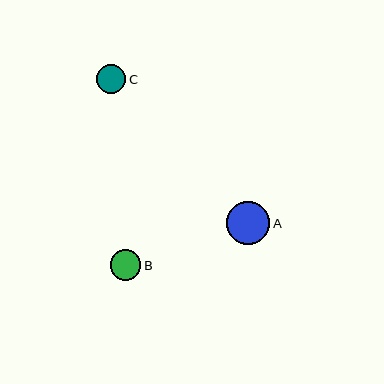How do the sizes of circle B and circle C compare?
Circle B and circle C are approximately the same size.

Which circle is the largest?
Circle A is the largest with a size of approximately 43 pixels.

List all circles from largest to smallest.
From largest to smallest: A, B, C.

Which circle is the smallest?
Circle C is the smallest with a size of approximately 29 pixels.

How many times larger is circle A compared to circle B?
Circle A is approximately 1.4 times the size of circle B.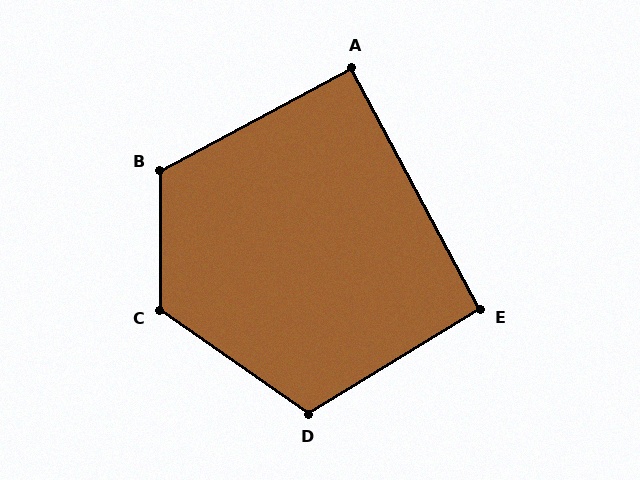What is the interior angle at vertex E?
Approximately 93 degrees (approximately right).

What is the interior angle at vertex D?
Approximately 113 degrees (obtuse).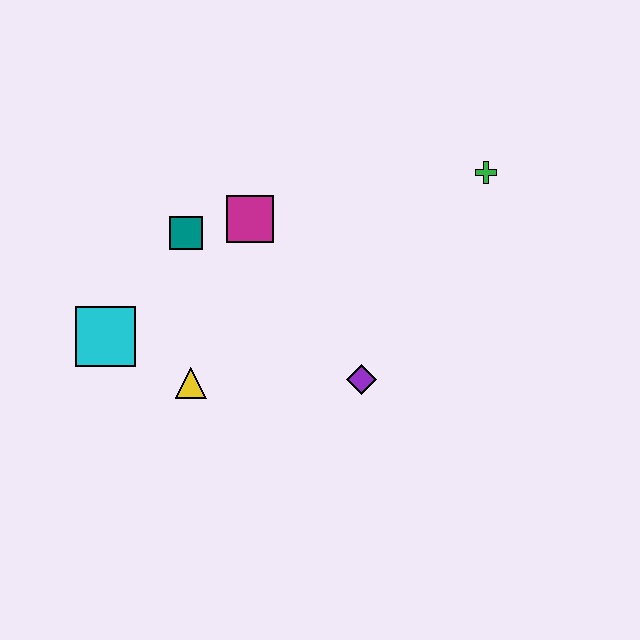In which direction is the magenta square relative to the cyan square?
The magenta square is to the right of the cyan square.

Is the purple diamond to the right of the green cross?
No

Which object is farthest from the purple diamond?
The cyan square is farthest from the purple diamond.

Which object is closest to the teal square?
The magenta square is closest to the teal square.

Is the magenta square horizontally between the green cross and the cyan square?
Yes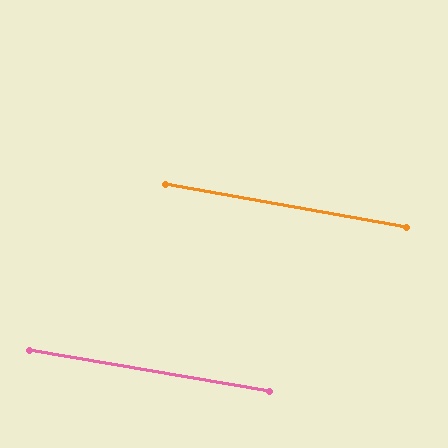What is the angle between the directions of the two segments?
Approximately 1 degree.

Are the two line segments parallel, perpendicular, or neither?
Parallel — their directions differ by only 0.7°.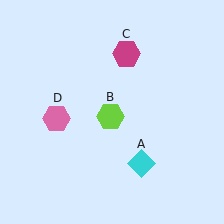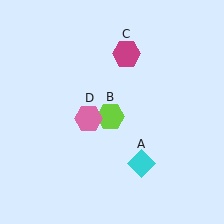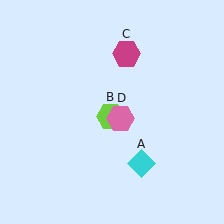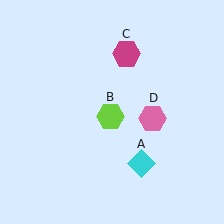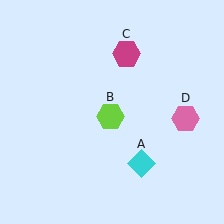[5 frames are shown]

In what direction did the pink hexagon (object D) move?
The pink hexagon (object D) moved right.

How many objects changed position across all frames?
1 object changed position: pink hexagon (object D).